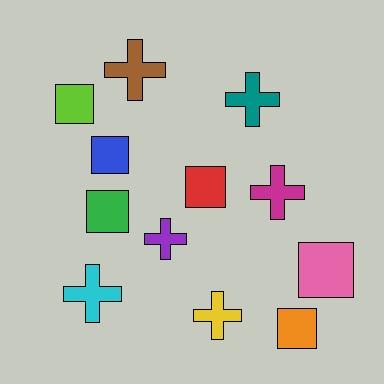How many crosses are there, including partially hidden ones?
There are 6 crosses.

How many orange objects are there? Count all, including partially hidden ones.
There is 1 orange object.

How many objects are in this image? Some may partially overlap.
There are 12 objects.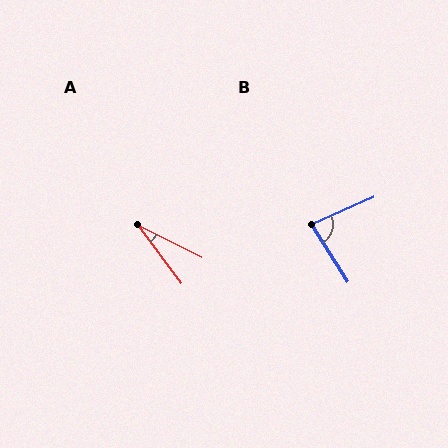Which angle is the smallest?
A, at approximately 27 degrees.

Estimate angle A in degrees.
Approximately 27 degrees.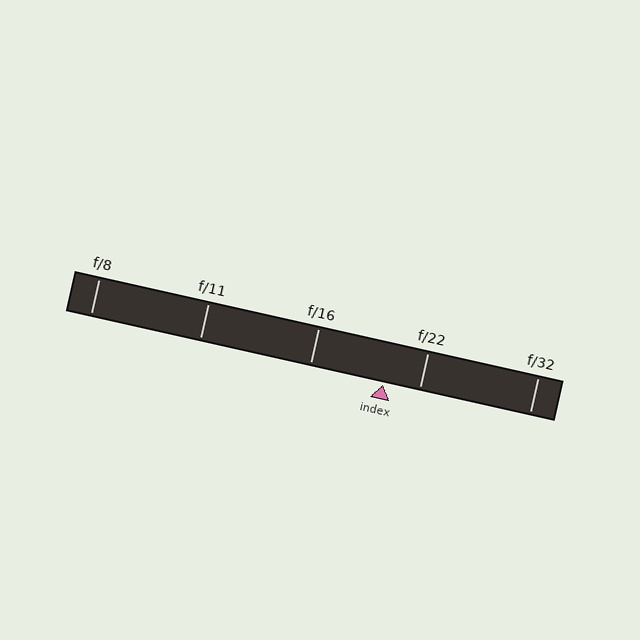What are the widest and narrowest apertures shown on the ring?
The widest aperture shown is f/8 and the narrowest is f/32.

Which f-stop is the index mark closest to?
The index mark is closest to f/22.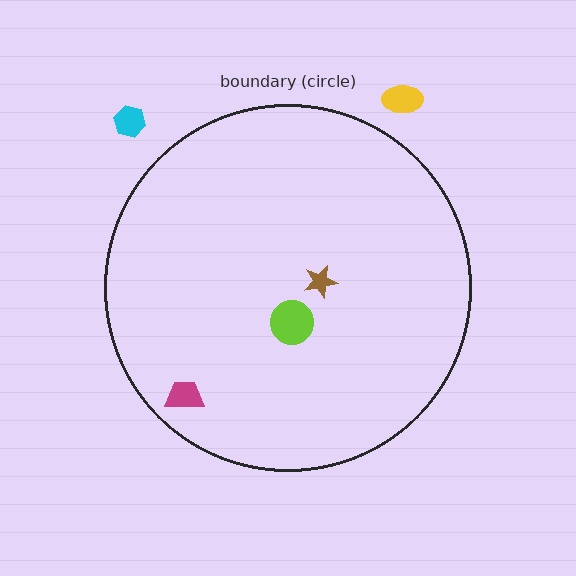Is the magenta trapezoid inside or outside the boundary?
Inside.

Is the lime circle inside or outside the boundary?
Inside.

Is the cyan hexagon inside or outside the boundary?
Outside.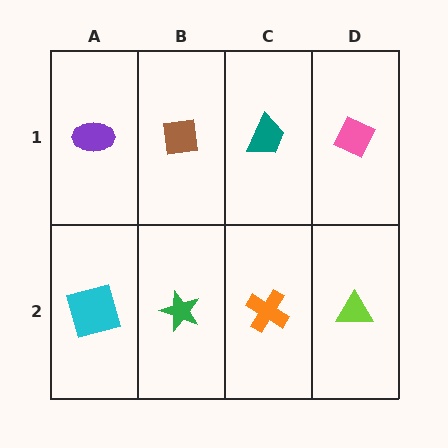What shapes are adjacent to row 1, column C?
An orange cross (row 2, column C), a brown square (row 1, column B), a pink diamond (row 1, column D).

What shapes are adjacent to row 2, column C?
A teal trapezoid (row 1, column C), a green star (row 2, column B), a lime triangle (row 2, column D).